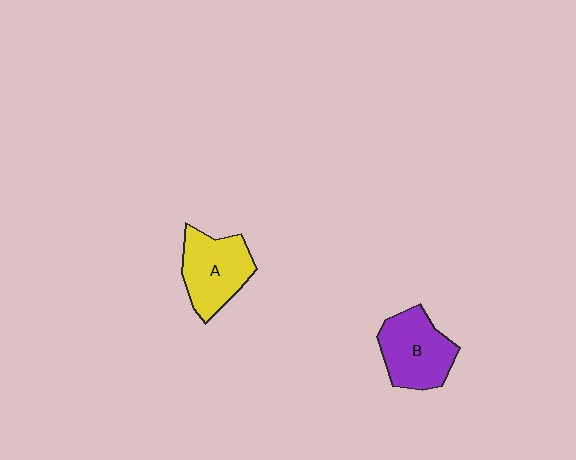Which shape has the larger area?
Shape B (purple).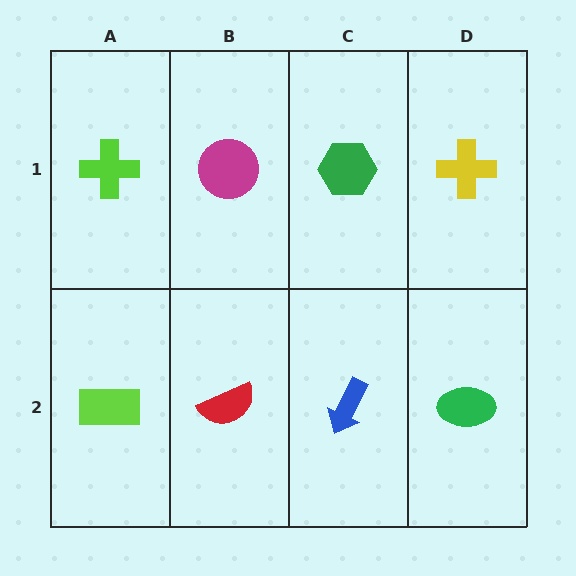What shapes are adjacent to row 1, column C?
A blue arrow (row 2, column C), a magenta circle (row 1, column B), a yellow cross (row 1, column D).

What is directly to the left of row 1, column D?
A green hexagon.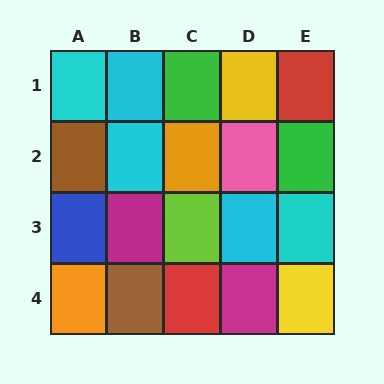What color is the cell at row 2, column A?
Brown.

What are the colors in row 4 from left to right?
Orange, brown, red, magenta, yellow.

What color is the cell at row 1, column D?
Yellow.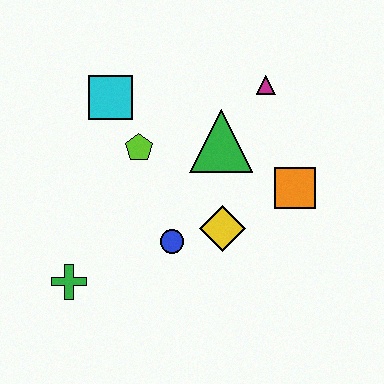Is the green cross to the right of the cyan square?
No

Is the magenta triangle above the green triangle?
Yes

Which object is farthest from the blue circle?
The magenta triangle is farthest from the blue circle.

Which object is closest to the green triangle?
The magenta triangle is closest to the green triangle.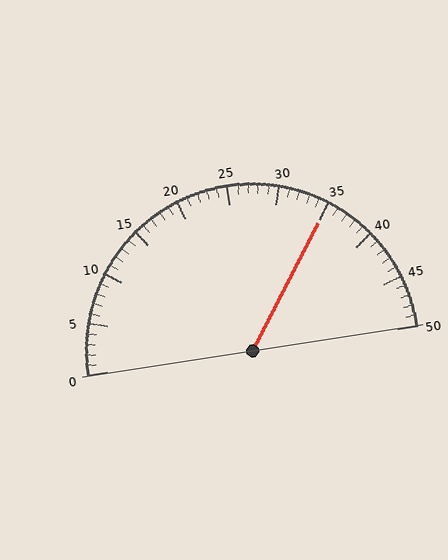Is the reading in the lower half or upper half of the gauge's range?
The reading is in the upper half of the range (0 to 50).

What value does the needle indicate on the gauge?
The needle indicates approximately 35.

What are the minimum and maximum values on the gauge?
The gauge ranges from 0 to 50.